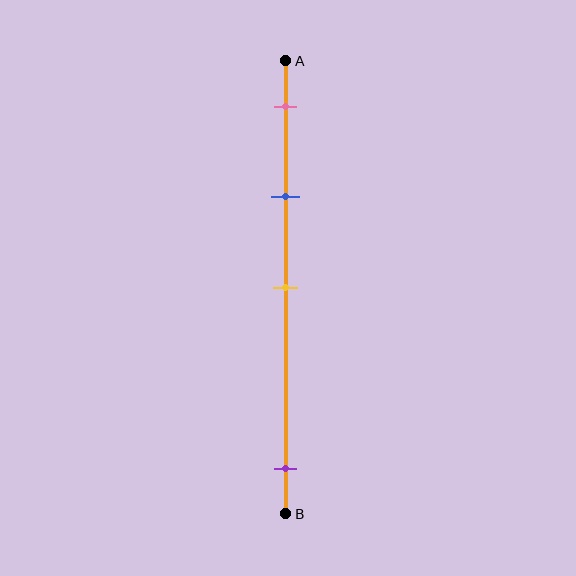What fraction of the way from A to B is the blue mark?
The blue mark is approximately 30% (0.3) of the way from A to B.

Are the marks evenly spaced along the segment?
No, the marks are not evenly spaced.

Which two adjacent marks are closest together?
The pink and blue marks are the closest adjacent pair.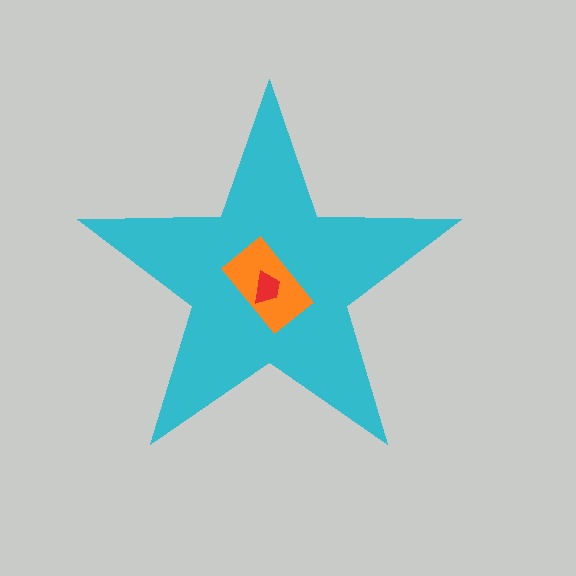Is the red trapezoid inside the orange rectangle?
Yes.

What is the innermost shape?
The red trapezoid.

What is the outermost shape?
The cyan star.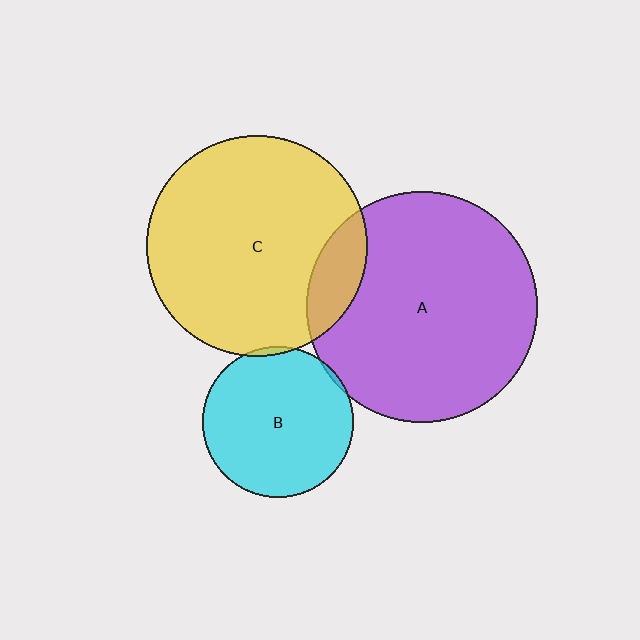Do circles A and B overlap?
Yes.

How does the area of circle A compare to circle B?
Approximately 2.3 times.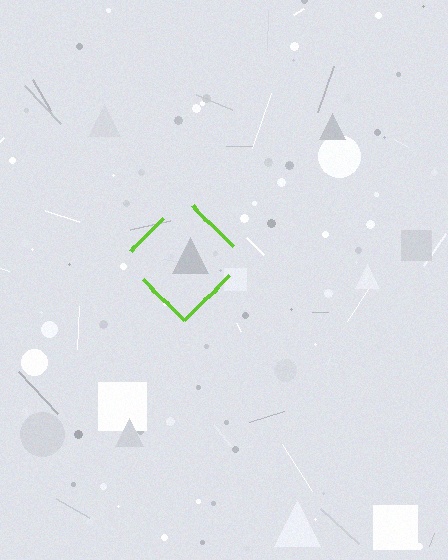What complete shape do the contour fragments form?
The contour fragments form a diamond.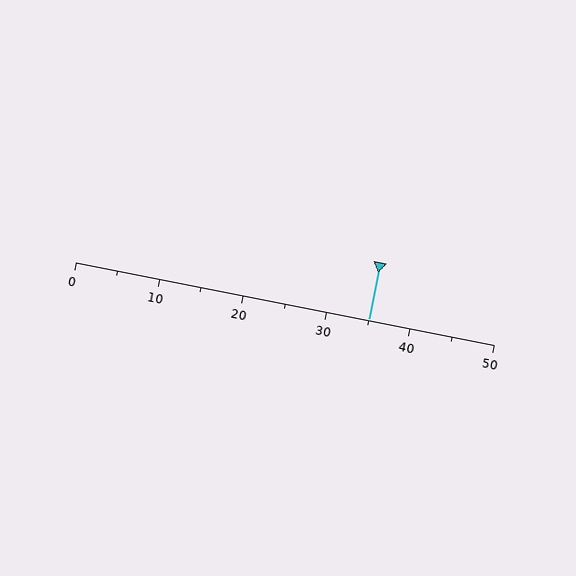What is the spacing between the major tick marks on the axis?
The major ticks are spaced 10 apart.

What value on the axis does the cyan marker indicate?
The marker indicates approximately 35.